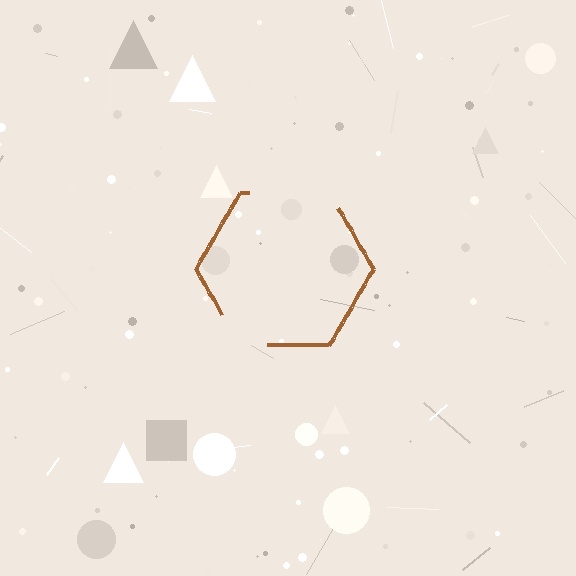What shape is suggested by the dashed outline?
The dashed outline suggests a hexagon.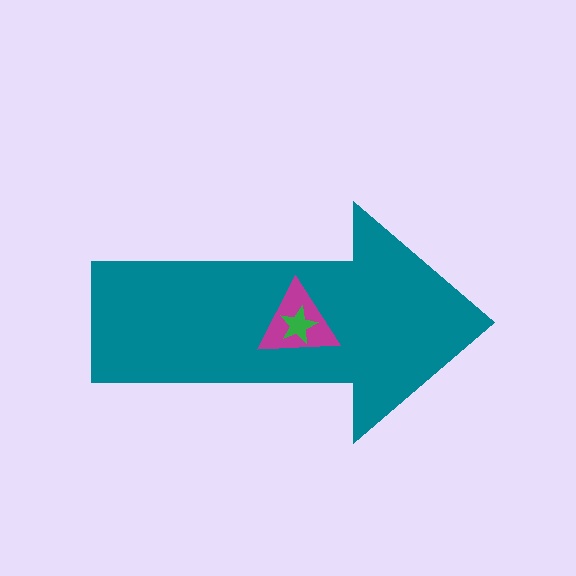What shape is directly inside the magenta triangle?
The green star.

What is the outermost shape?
The teal arrow.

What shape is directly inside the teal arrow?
The magenta triangle.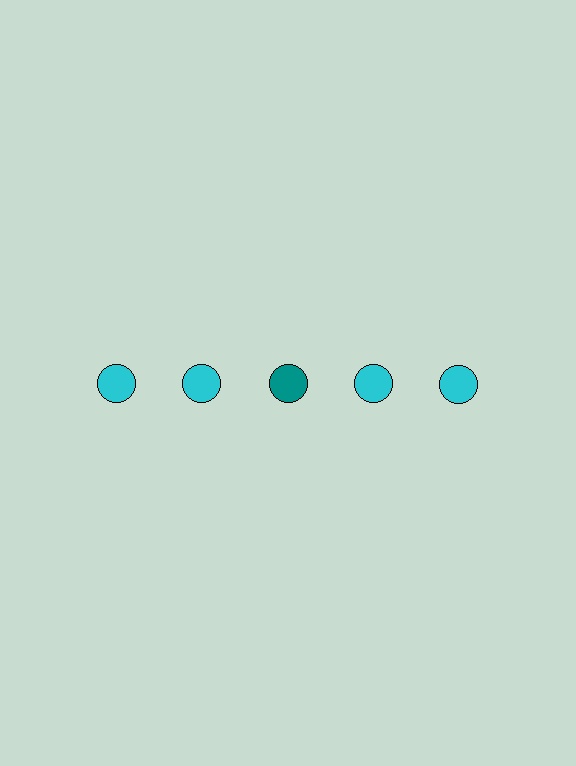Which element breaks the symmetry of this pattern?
The teal circle in the top row, center column breaks the symmetry. All other shapes are cyan circles.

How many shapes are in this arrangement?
There are 5 shapes arranged in a grid pattern.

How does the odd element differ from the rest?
It has a different color: teal instead of cyan.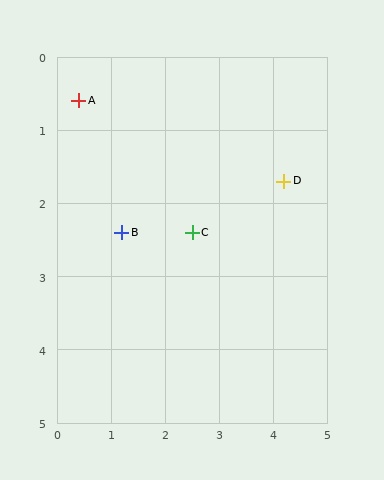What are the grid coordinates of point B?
Point B is at approximately (1.2, 2.4).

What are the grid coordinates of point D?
Point D is at approximately (4.2, 1.7).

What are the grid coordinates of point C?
Point C is at approximately (2.5, 2.4).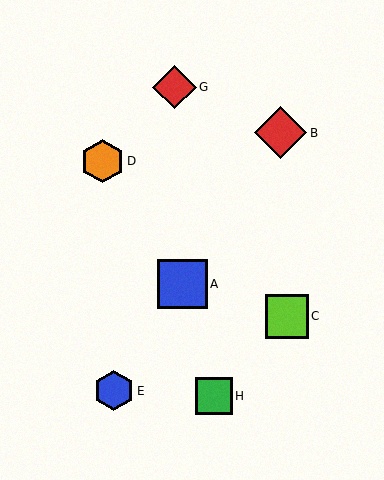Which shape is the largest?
The red diamond (labeled B) is the largest.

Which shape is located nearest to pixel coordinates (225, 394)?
The green square (labeled H) at (214, 396) is nearest to that location.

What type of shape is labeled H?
Shape H is a green square.